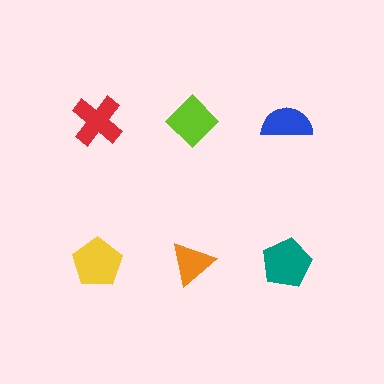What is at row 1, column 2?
A lime diamond.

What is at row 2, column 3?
A teal pentagon.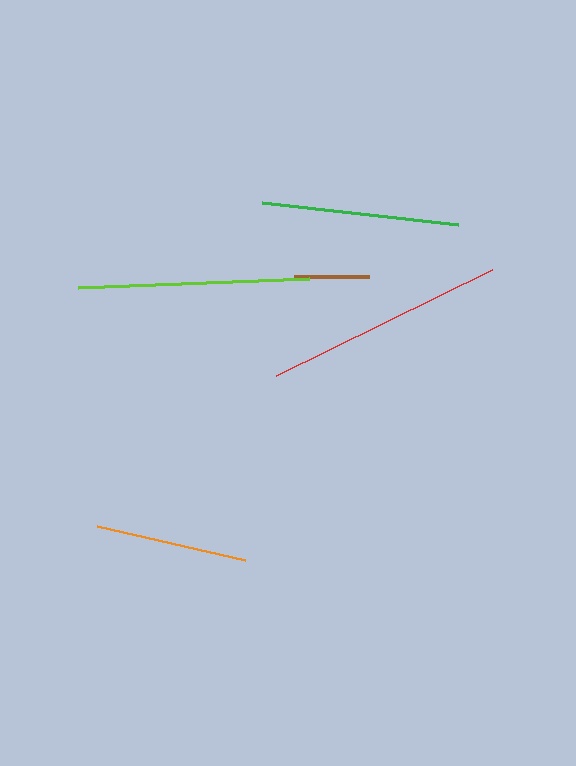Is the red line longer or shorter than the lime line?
The red line is longer than the lime line.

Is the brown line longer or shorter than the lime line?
The lime line is longer than the brown line.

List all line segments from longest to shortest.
From longest to shortest: red, lime, green, orange, brown.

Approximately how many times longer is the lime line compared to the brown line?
The lime line is approximately 3.0 times the length of the brown line.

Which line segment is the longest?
The red line is the longest at approximately 240 pixels.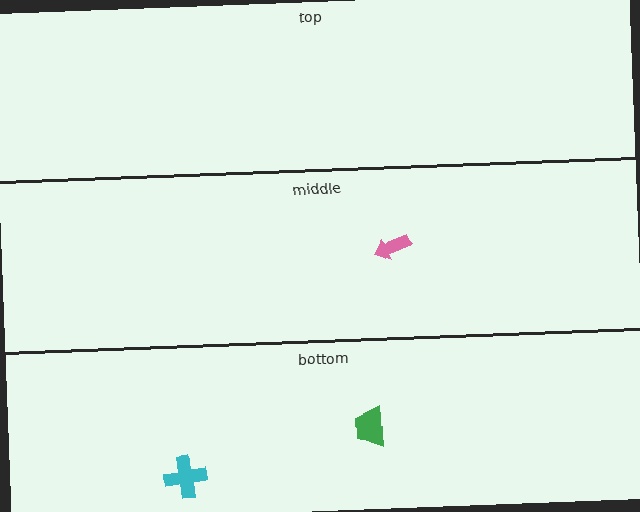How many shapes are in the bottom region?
2.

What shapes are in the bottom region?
The green trapezoid, the cyan cross.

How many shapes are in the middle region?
1.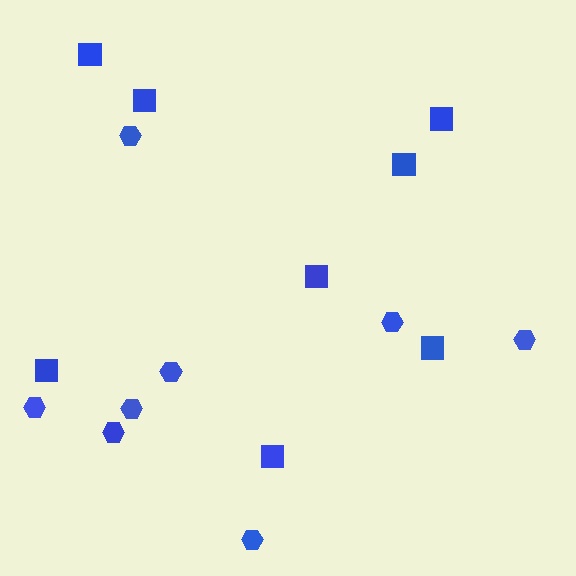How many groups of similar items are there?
There are 2 groups: one group of squares (8) and one group of hexagons (8).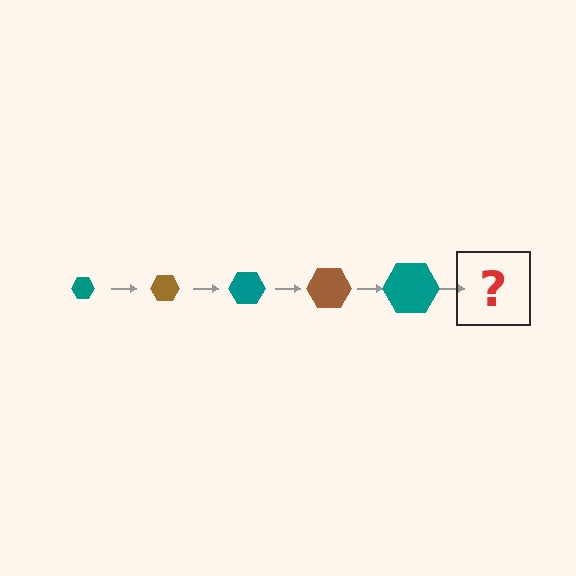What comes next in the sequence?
The next element should be a brown hexagon, larger than the previous one.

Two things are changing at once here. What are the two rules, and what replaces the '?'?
The two rules are that the hexagon grows larger each step and the color cycles through teal and brown. The '?' should be a brown hexagon, larger than the previous one.